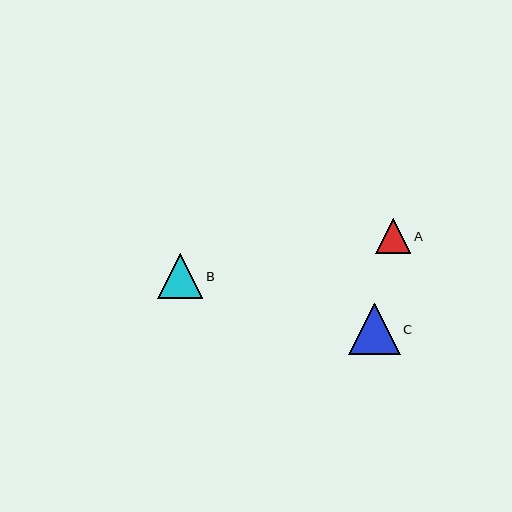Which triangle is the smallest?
Triangle A is the smallest with a size of approximately 35 pixels.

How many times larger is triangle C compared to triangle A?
Triangle C is approximately 1.5 times the size of triangle A.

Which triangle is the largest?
Triangle C is the largest with a size of approximately 52 pixels.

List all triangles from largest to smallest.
From largest to smallest: C, B, A.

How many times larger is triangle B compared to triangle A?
Triangle B is approximately 1.3 times the size of triangle A.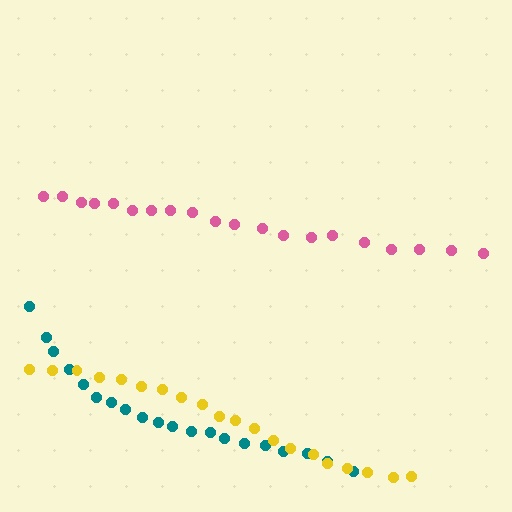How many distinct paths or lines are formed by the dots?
There are 3 distinct paths.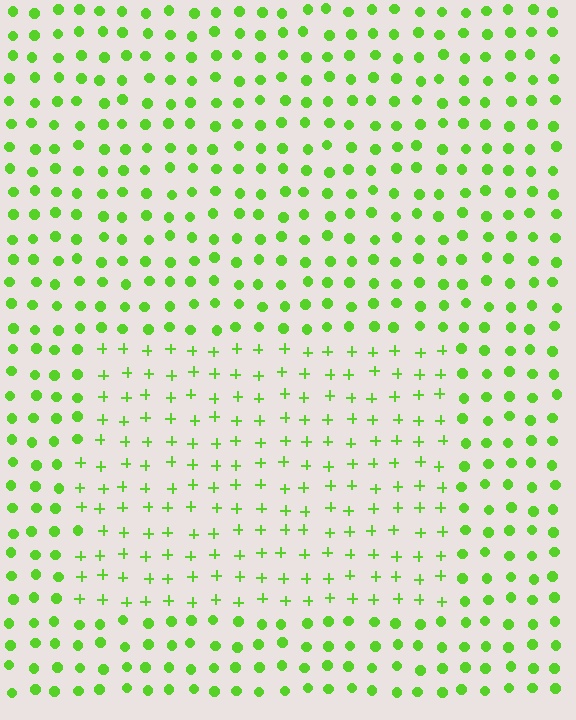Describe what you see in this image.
The image is filled with small lime elements arranged in a uniform grid. A rectangle-shaped region contains plus signs, while the surrounding area contains circles. The boundary is defined purely by the change in element shape.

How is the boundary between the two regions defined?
The boundary is defined by a change in element shape: plus signs inside vs. circles outside. All elements share the same color and spacing.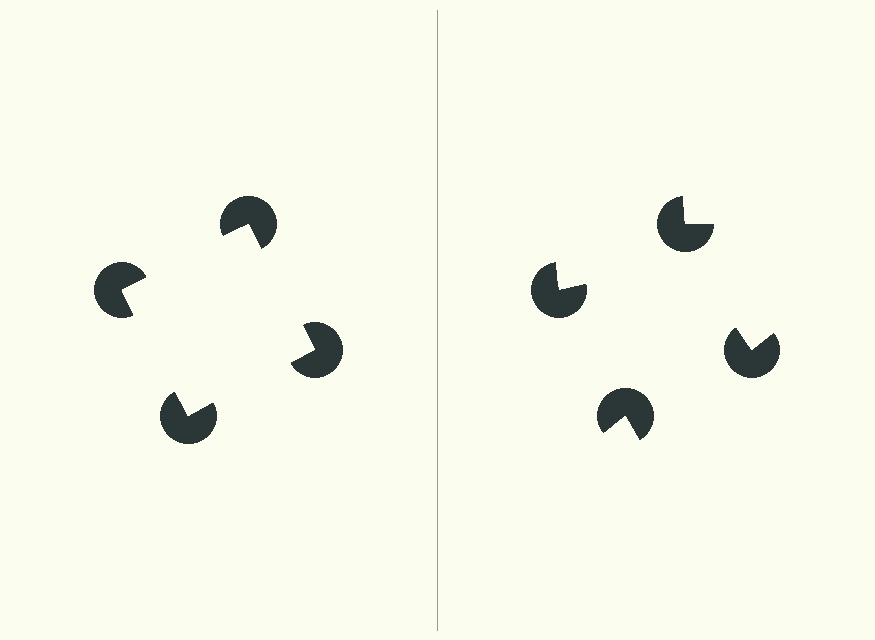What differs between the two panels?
The pac-man discs are positioned identically on both sides; only the wedge orientations differ. On the left they align to a square; on the right they are misaligned.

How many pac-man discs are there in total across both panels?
8 — 4 on each side.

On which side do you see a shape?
An illusory square appears on the left side. On the right side the wedge cuts are rotated, so no coherent shape forms.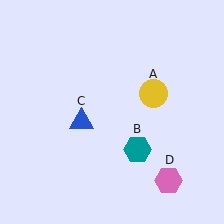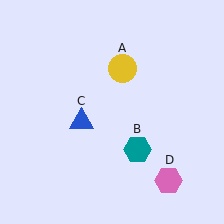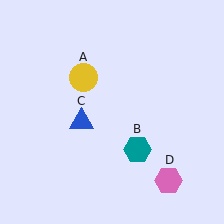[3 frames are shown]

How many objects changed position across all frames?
1 object changed position: yellow circle (object A).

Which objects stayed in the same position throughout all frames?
Teal hexagon (object B) and blue triangle (object C) and pink hexagon (object D) remained stationary.